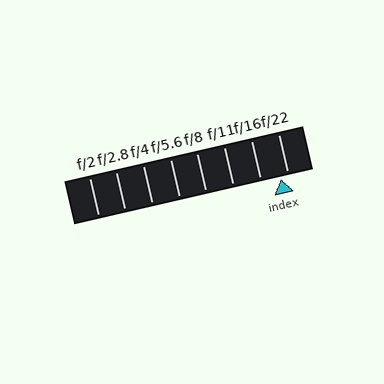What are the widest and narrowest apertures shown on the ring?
The widest aperture shown is f/2 and the narrowest is f/22.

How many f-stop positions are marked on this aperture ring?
There are 8 f-stop positions marked.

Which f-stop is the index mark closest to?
The index mark is closest to f/22.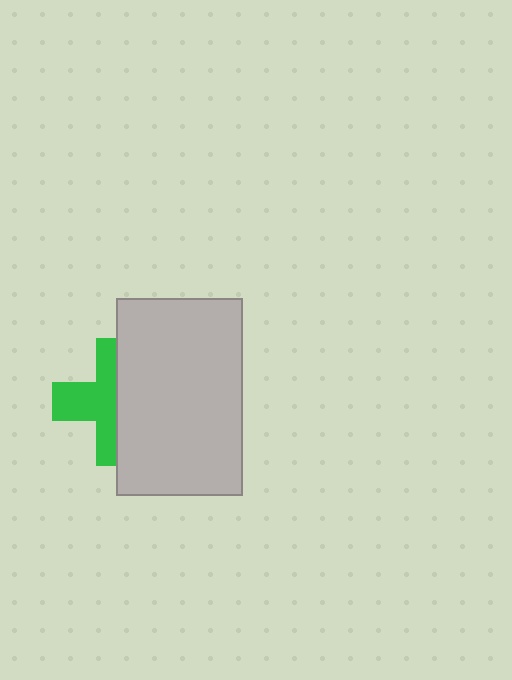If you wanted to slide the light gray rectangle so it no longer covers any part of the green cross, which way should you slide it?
Slide it right — that is the most direct way to separate the two shapes.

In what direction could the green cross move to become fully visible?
The green cross could move left. That would shift it out from behind the light gray rectangle entirely.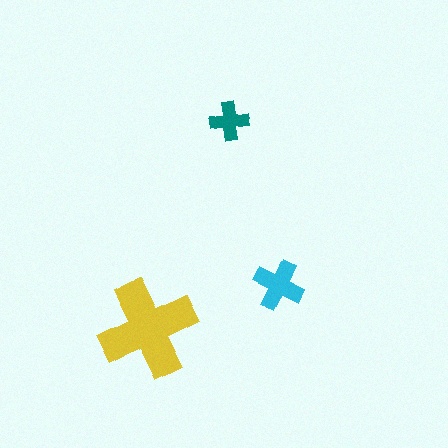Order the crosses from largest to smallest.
the yellow one, the cyan one, the teal one.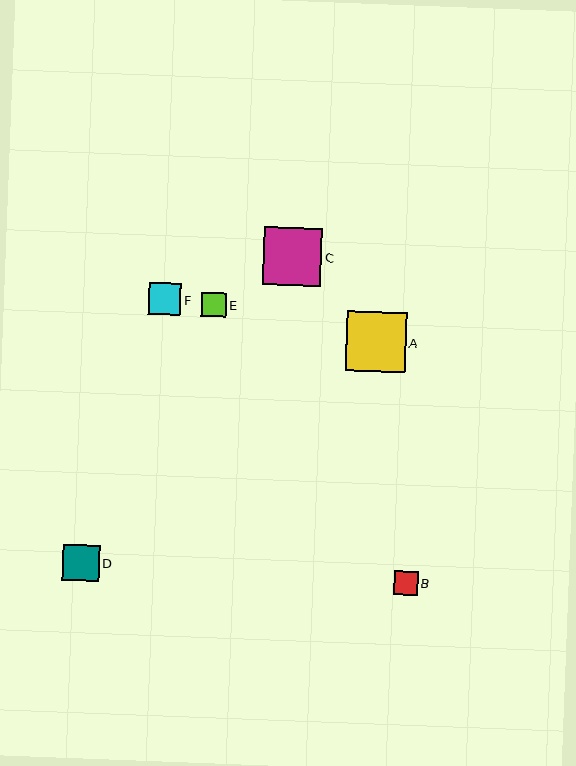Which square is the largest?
Square A is the largest with a size of approximately 59 pixels.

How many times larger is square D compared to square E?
Square D is approximately 1.5 times the size of square E.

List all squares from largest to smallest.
From largest to smallest: A, C, D, F, E, B.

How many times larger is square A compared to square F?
Square A is approximately 1.9 times the size of square F.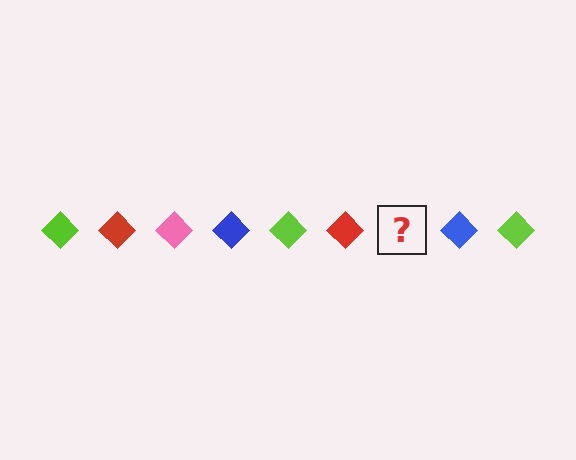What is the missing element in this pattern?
The missing element is a pink diamond.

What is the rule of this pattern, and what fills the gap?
The rule is that the pattern cycles through lime, red, pink, blue diamonds. The gap should be filled with a pink diamond.